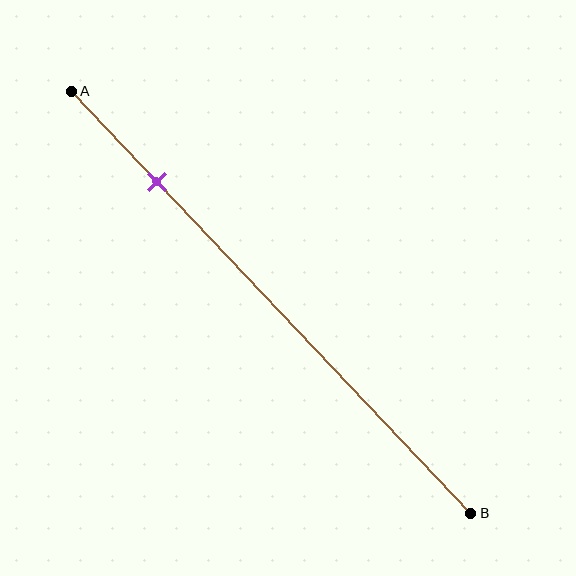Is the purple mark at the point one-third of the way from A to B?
No, the mark is at about 20% from A, not at the 33% one-third point.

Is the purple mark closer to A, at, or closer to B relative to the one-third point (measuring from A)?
The purple mark is closer to point A than the one-third point of segment AB.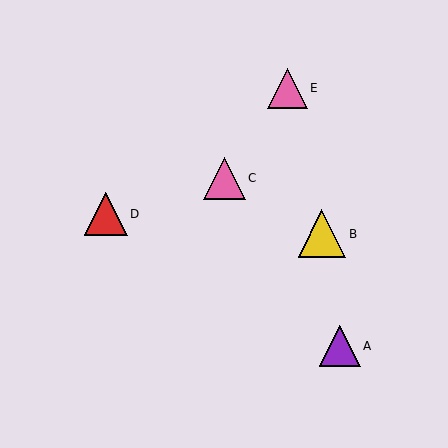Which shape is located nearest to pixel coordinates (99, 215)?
The red triangle (labeled D) at (106, 214) is nearest to that location.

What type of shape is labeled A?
Shape A is a purple triangle.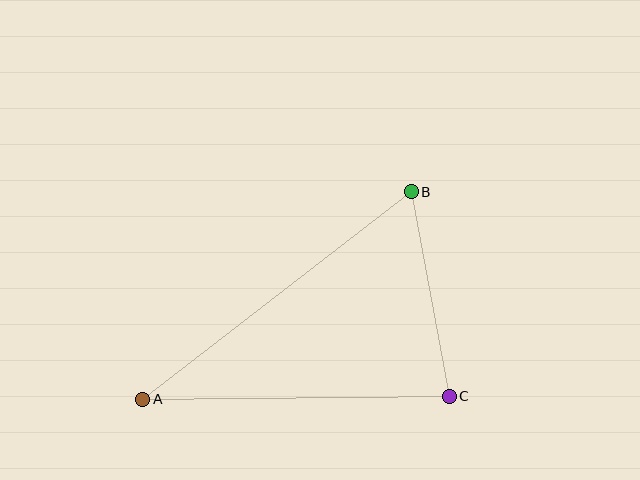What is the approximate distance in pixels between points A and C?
The distance between A and C is approximately 306 pixels.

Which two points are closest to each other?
Points B and C are closest to each other.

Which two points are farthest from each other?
Points A and B are farthest from each other.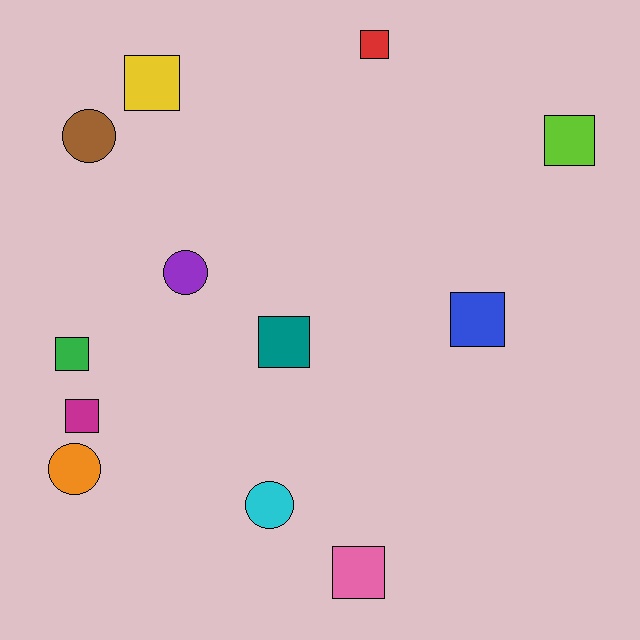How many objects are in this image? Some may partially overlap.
There are 12 objects.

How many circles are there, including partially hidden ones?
There are 4 circles.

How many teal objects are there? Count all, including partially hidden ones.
There is 1 teal object.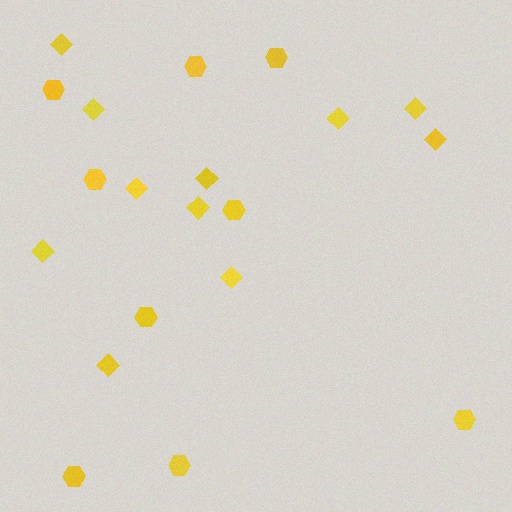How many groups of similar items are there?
There are 2 groups: one group of diamonds (11) and one group of hexagons (9).